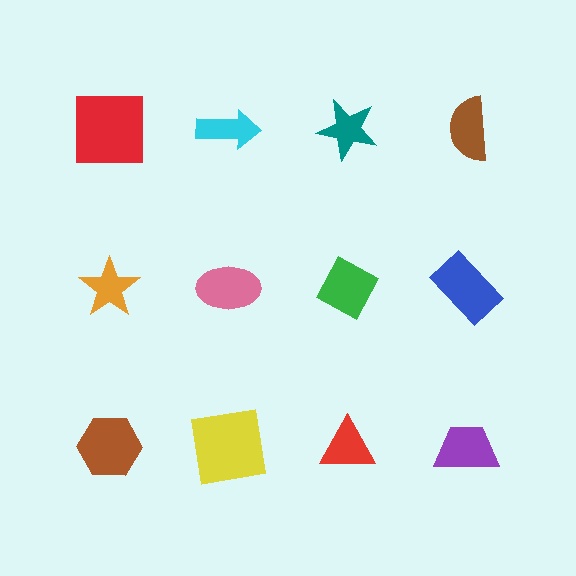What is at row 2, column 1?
An orange star.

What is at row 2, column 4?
A blue rectangle.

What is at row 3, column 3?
A red triangle.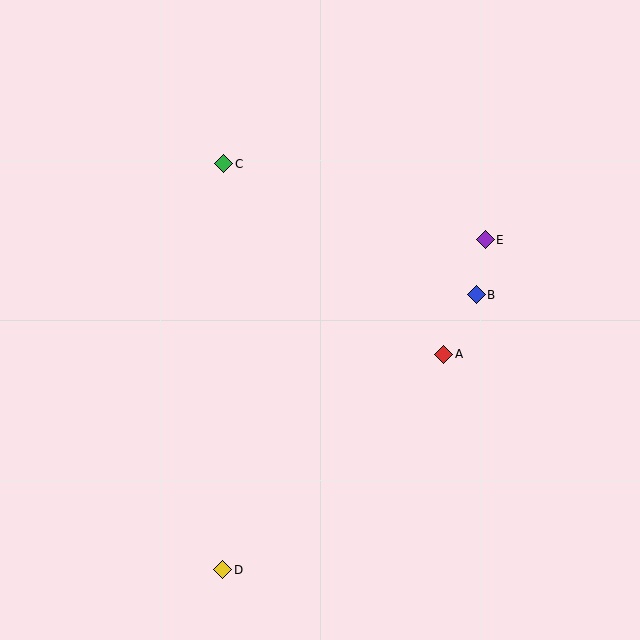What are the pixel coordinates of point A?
Point A is at (444, 354).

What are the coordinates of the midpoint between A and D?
The midpoint between A and D is at (333, 462).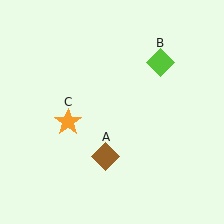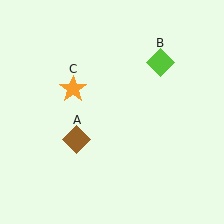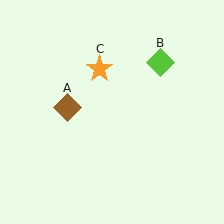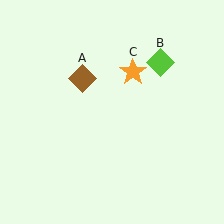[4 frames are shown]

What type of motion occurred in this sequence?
The brown diamond (object A), orange star (object C) rotated clockwise around the center of the scene.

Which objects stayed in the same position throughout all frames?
Lime diamond (object B) remained stationary.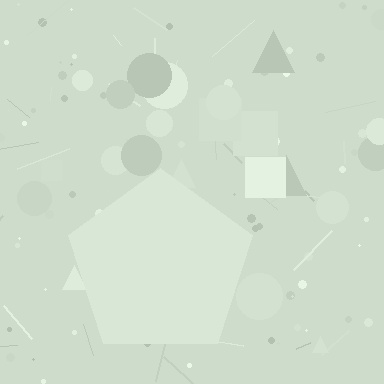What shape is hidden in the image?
A pentagon is hidden in the image.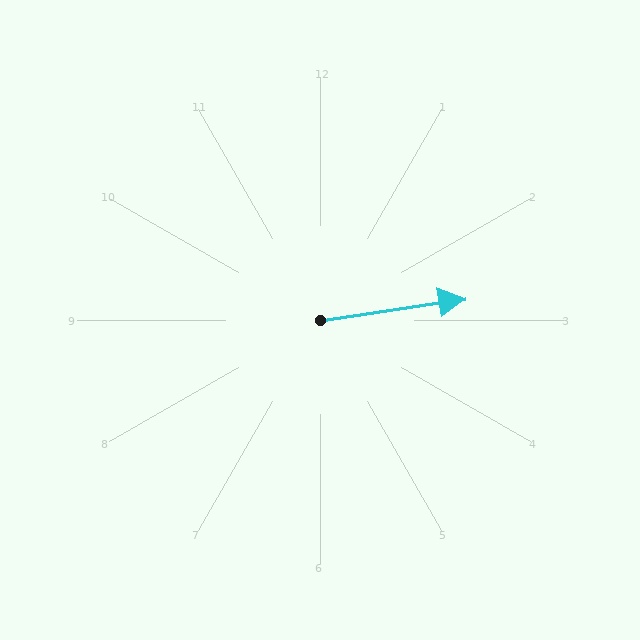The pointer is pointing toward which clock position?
Roughly 3 o'clock.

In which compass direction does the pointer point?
East.